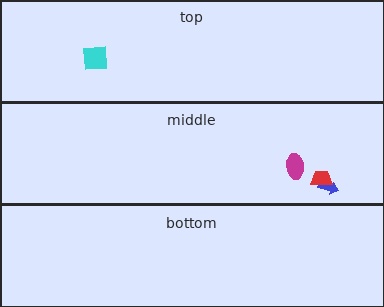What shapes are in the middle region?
The magenta ellipse, the blue arrow, the red trapezoid.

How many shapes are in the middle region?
3.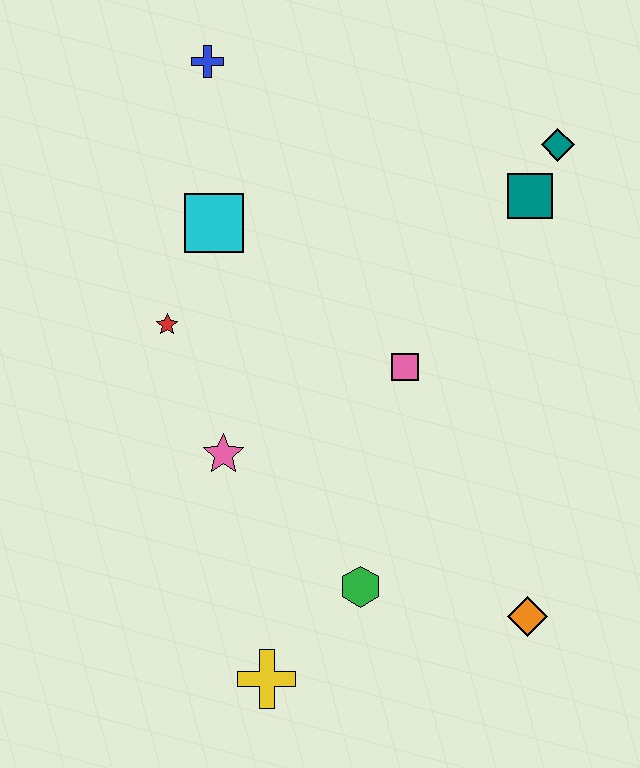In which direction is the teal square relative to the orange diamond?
The teal square is above the orange diamond.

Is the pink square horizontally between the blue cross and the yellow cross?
No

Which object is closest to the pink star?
The red star is closest to the pink star.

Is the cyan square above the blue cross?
No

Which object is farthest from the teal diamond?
The yellow cross is farthest from the teal diamond.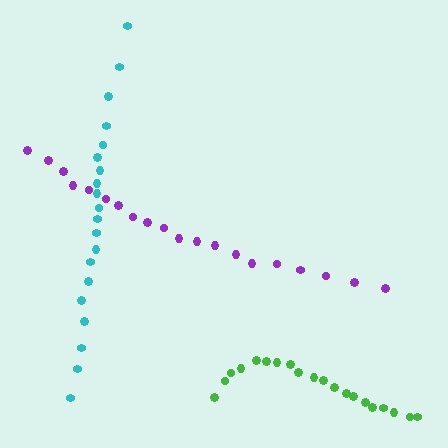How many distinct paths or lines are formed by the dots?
There are 3 distinct paths.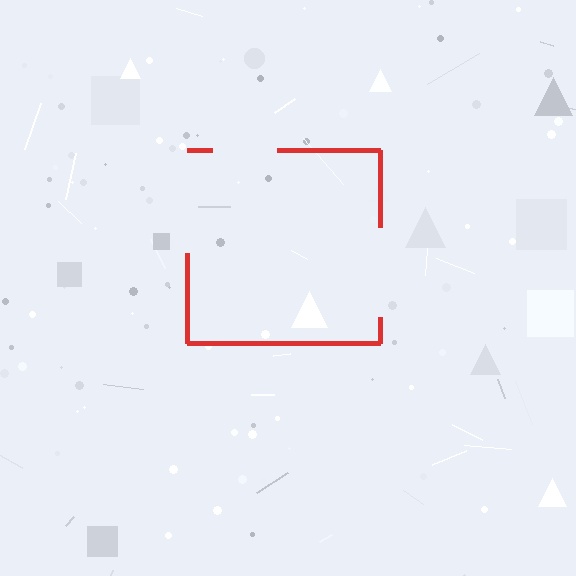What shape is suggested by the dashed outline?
The dashed outline suggests a square.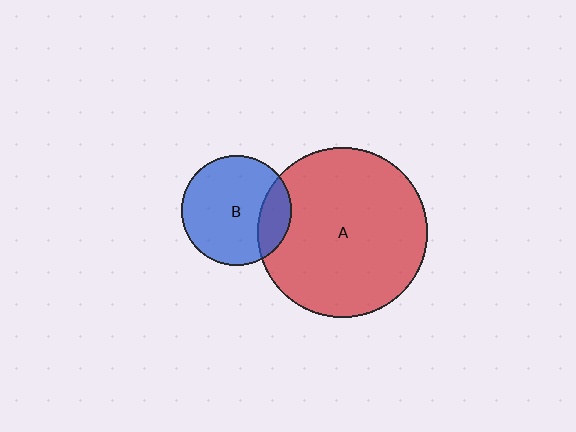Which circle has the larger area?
Circle A (red).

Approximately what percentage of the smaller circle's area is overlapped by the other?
Approximately 20%.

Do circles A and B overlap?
Yes.